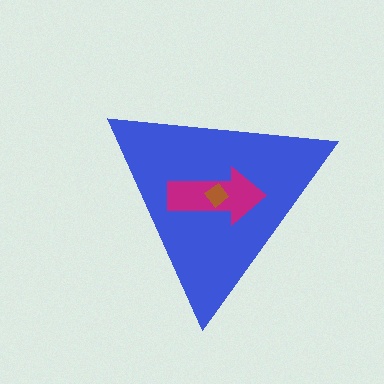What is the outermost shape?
The blue triangle.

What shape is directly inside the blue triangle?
The magenta arrow.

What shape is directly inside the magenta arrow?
The brown diamond.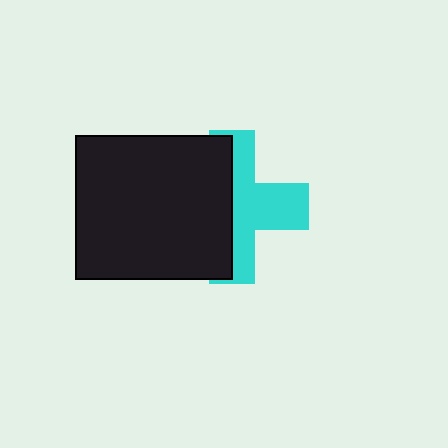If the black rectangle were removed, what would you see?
You would see the complete cyan cross.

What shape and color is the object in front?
The object in front is a black rectangle.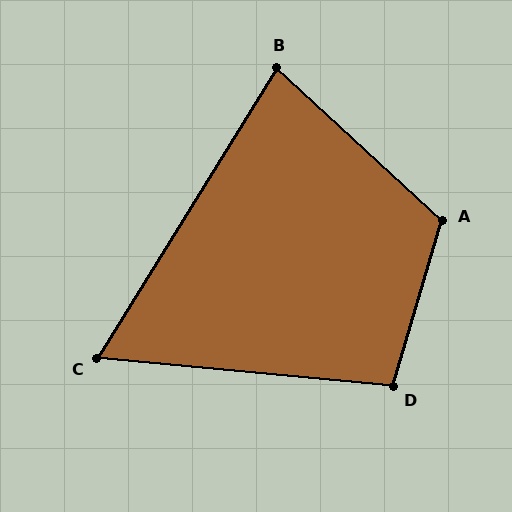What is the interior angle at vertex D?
Approximately 101 degrees (obtuse).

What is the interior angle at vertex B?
Approximately 79 degrees (acute).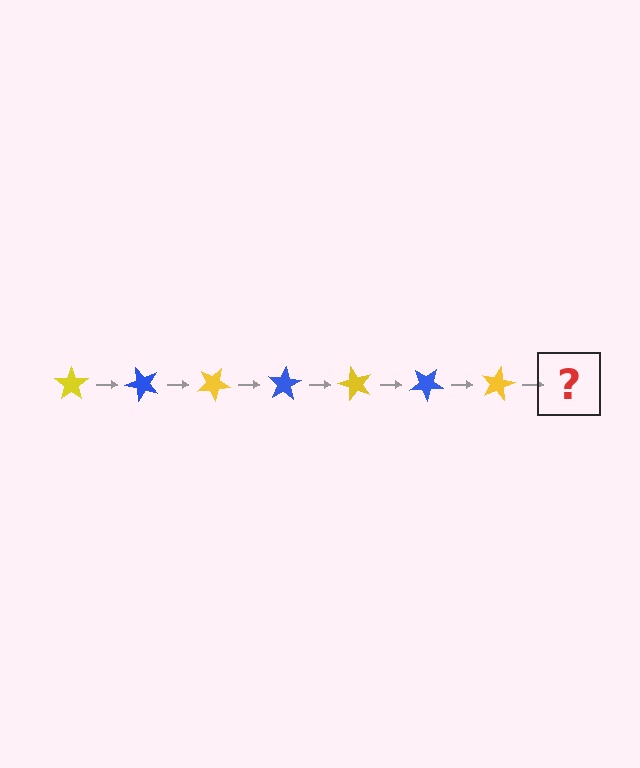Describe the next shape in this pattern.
It should be a blue star, rotated 350 degrees from the start.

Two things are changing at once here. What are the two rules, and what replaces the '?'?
The two rules are that it rotates 50 degrees each step and the color cycles through yellow and blue. The '?' should be a blue star, rotated 350 degrees from the start.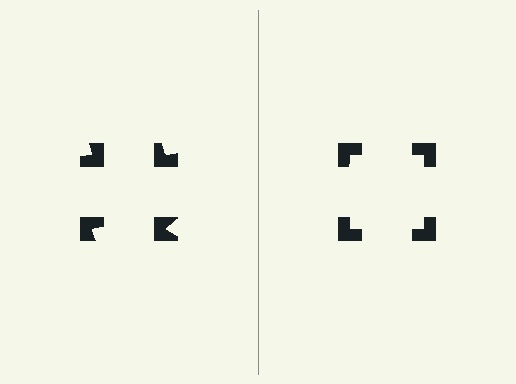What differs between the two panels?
The notched squares are positioned identically on both sides; only the wedge orientations differ. On the right they align to a square; on the left they are misaligned.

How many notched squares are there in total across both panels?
8 — 4 on each side.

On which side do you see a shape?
An illusory square appears on the right side. On the left side the wedge cuts are rotated, so no coherent shape forms.